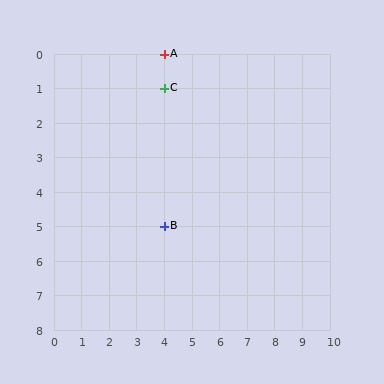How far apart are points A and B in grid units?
Points A and B are 5 rows apart.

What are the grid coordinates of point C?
Point C is at grid coordinates (4, 1).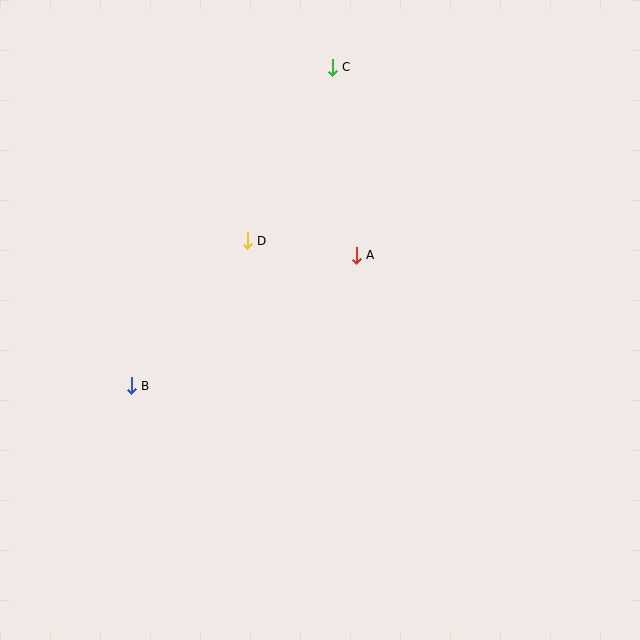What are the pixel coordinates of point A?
Point A is at (356, 256).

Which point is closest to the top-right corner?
Point C is closest to the top-right corner.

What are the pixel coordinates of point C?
Point C is at (332, 67).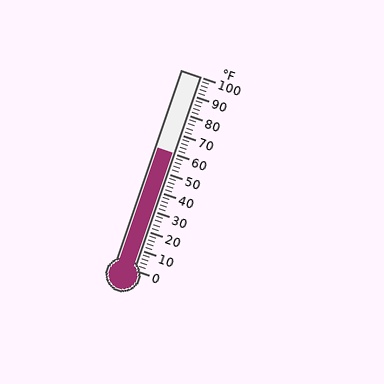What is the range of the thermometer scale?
The thermometer scale ranges from 0°F to 100°F.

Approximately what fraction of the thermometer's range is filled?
The thermometer is filled to approximately 60% of its range.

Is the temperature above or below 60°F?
The temperature is at 60°F.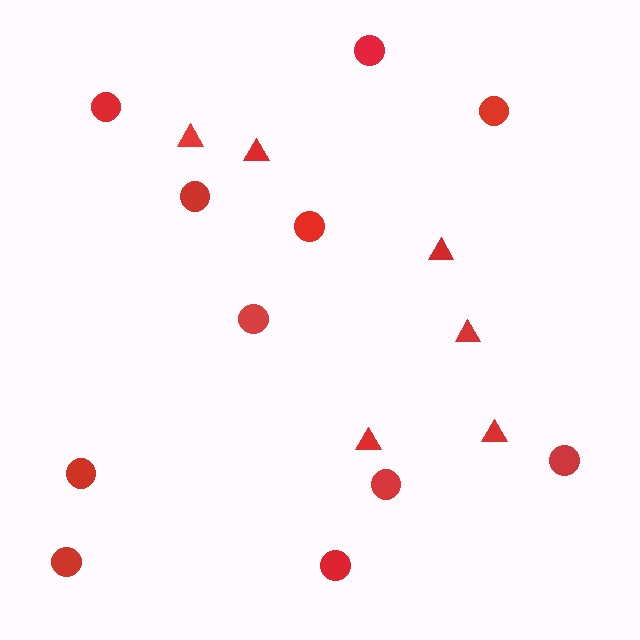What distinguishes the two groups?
There are 2 groups: one group of circles (11) and one group of triangles (6).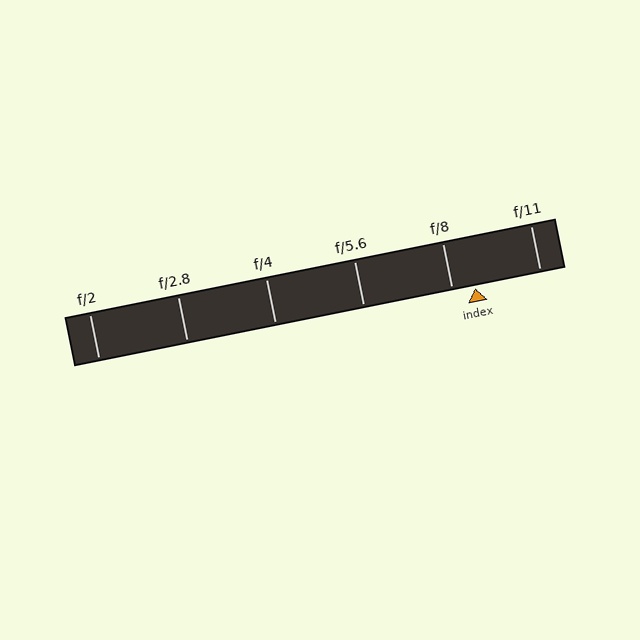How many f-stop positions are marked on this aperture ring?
There are 6 f-stop positions marked.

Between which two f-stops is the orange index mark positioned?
The index mark is between f/8 and f/11.